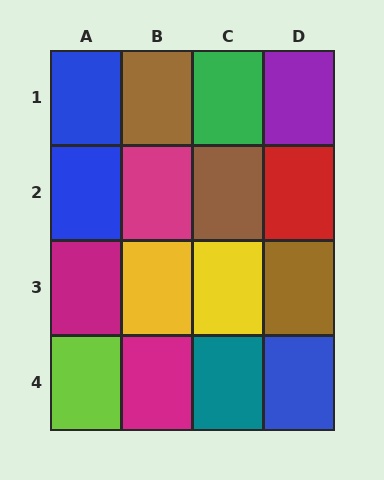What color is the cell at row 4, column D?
Blue.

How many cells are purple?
1 cell is purple.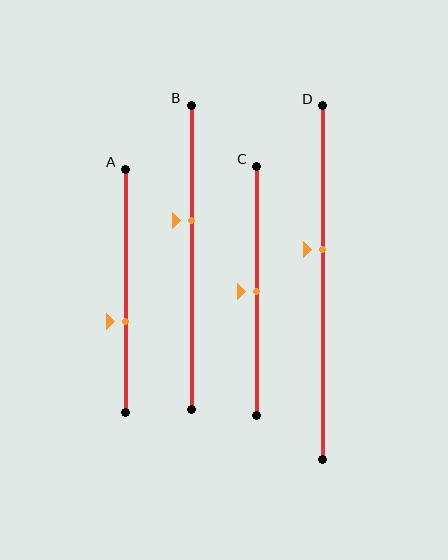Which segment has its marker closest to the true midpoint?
Segment C has its marker closest to the true midpoint.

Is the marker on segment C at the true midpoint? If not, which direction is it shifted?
Yes, the marker on segment C is at the true midpoint.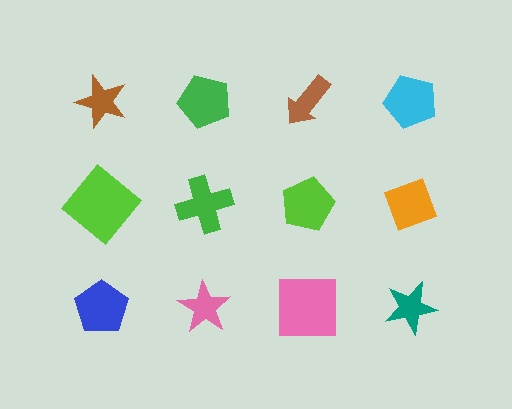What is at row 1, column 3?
A brown arrow.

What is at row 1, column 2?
A green pentagon.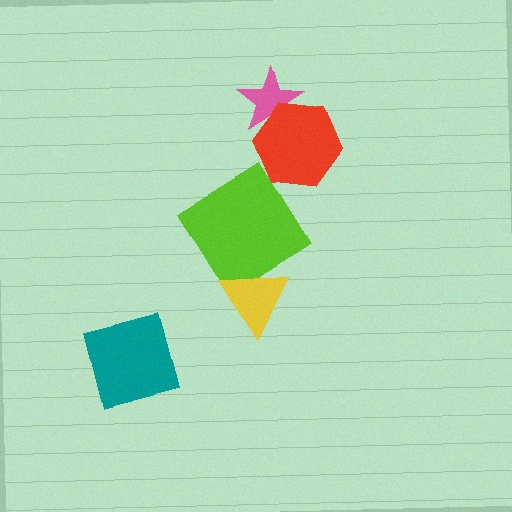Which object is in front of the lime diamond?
The yellow triangle is in front of the lime diamond.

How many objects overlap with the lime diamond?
1 object overlaps with the lime diamond.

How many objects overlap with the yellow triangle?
1 object overlaps with the yellow triangle.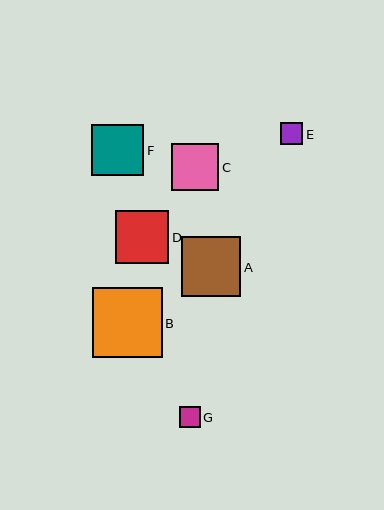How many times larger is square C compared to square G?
Square C is approximately 2.3 times the size of square G.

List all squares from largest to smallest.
From largest to smallest: B, A, D, F, C, E, G.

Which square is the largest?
Square B is the largest with a size of approximately 70 pixels.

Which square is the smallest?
Square G is the smallest with a size of approximately 21 pixels.